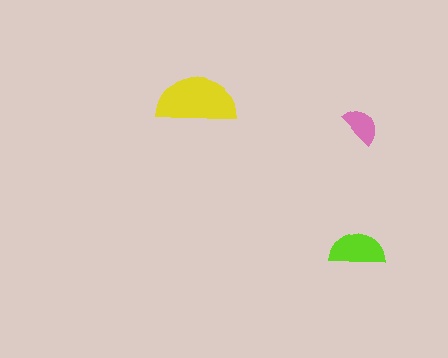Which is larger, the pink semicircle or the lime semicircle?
The lime one.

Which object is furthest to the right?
The pink semicircle is rightmost.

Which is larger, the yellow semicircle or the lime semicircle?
The yellow one.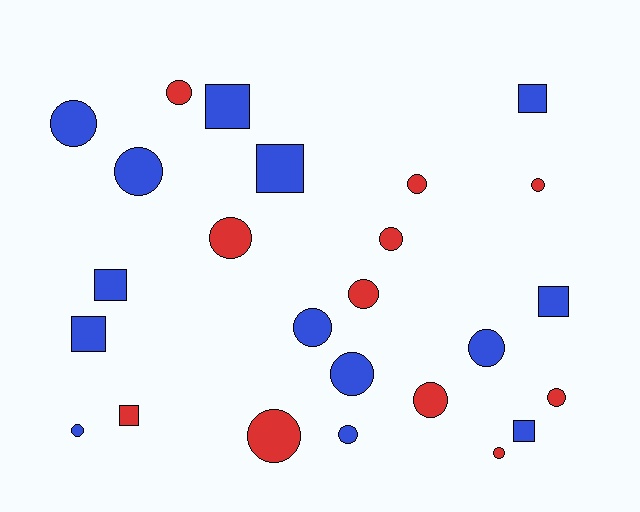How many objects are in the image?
There are 25 objects.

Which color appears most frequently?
Blue, with 14 objects.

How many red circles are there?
There are 10 red circles.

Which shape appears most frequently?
Circle, with 17 objects.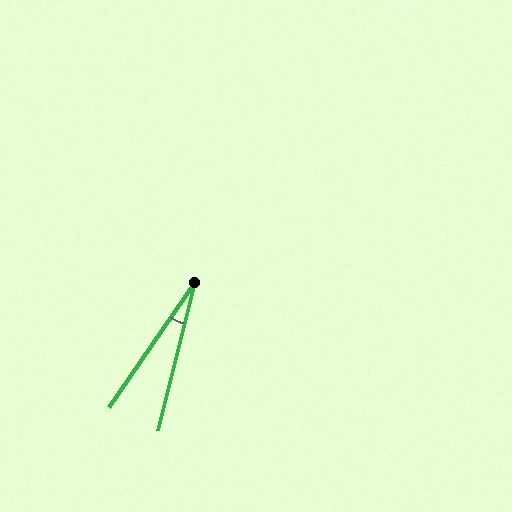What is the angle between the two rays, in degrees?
Approximately 20 degrees.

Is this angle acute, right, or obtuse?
It is acute.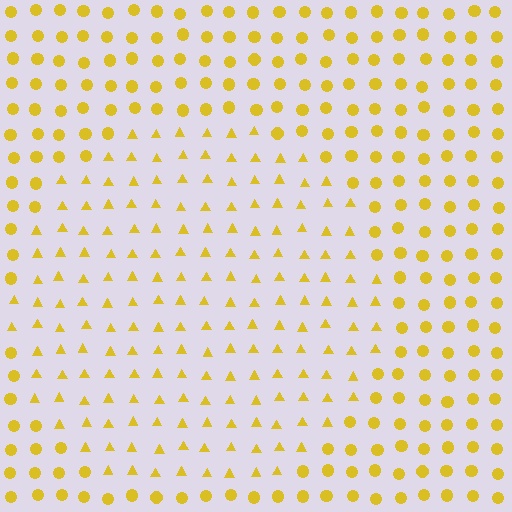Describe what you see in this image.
The image is filled with small yellow elements arranged in a uniform grid. A circle-shaped region contains triangles, while the surrounding area contains circles. The boundary is defined purely by the change in element shape.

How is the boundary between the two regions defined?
The boundary is defined by a change in element shape: triangles inside vs. circles outside. All elements share the same color and spacing.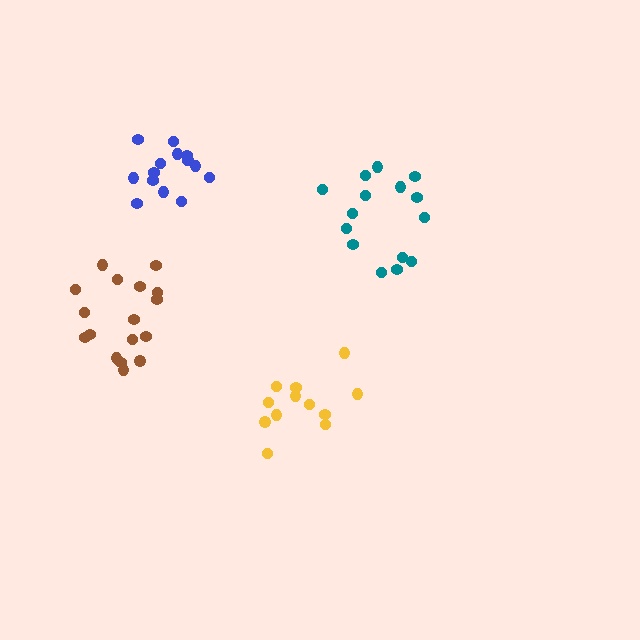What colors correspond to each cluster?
The clusters are colored: yellow, teal, brown, blue.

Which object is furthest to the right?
The teal cluster is rightmost.